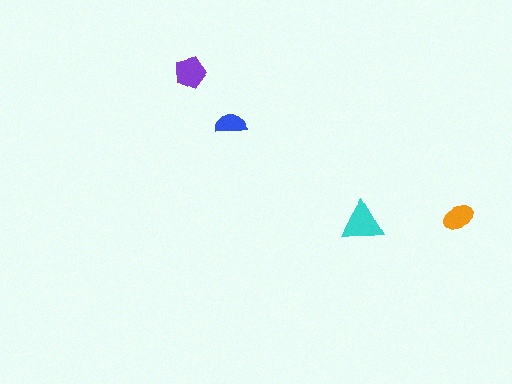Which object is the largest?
The cyan triangle.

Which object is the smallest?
The blue semicircle.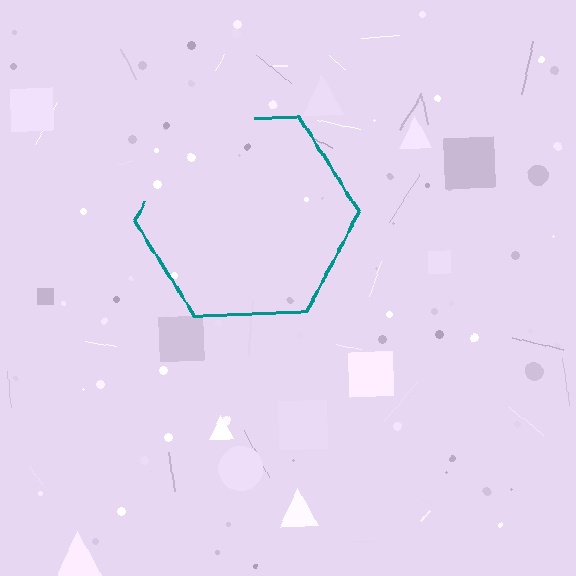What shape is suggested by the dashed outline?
The dashed outline suggests a hexagon.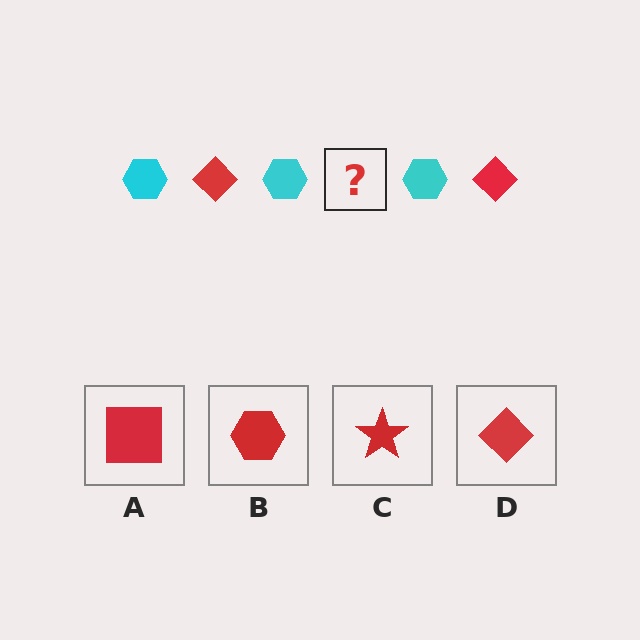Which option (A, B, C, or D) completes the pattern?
D.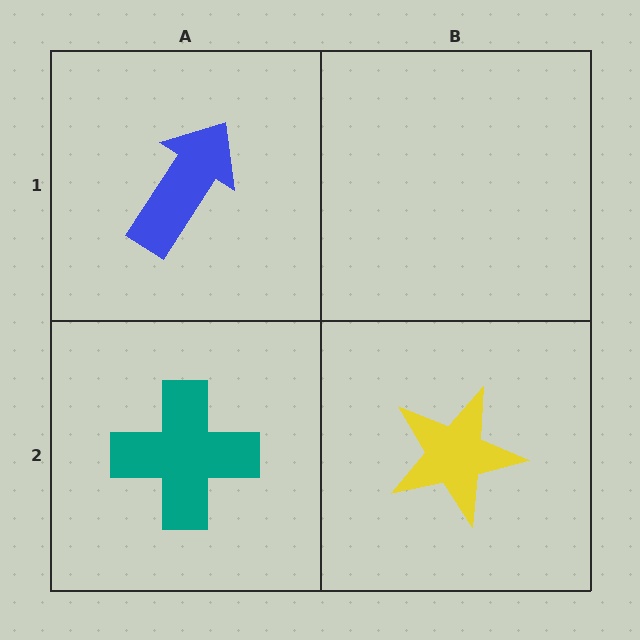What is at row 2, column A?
A teal cross.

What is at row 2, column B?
A yellow star.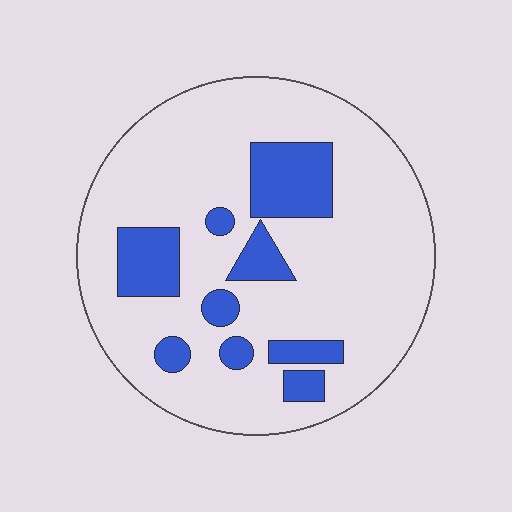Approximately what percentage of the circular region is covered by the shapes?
Approximately 20%.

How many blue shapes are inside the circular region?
9.